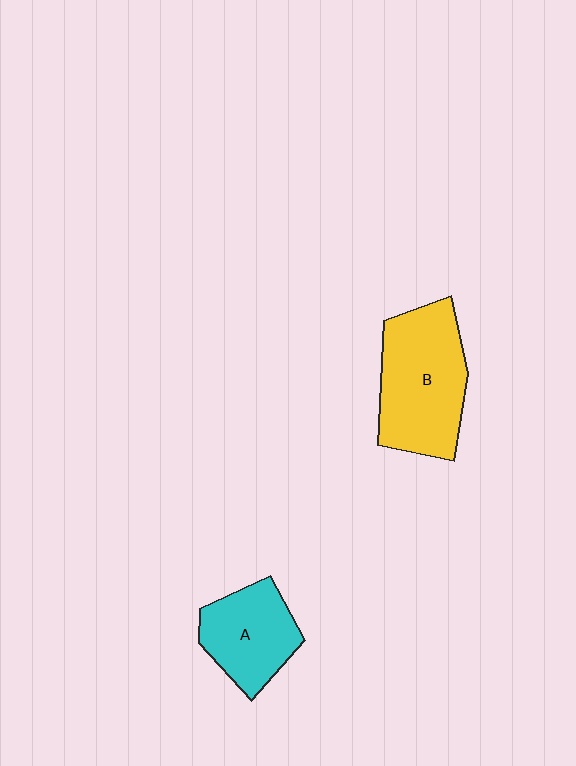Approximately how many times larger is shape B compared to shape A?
Approximately 1.5 times.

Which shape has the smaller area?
Shape A (cyan).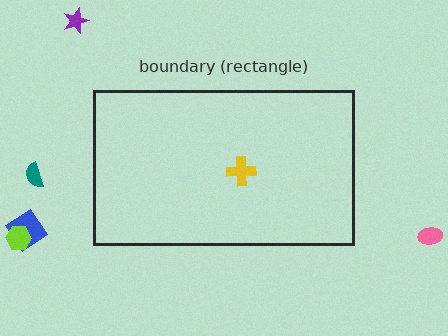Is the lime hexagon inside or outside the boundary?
Outside.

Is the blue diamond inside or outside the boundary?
Outside.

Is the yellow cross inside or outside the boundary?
Inside.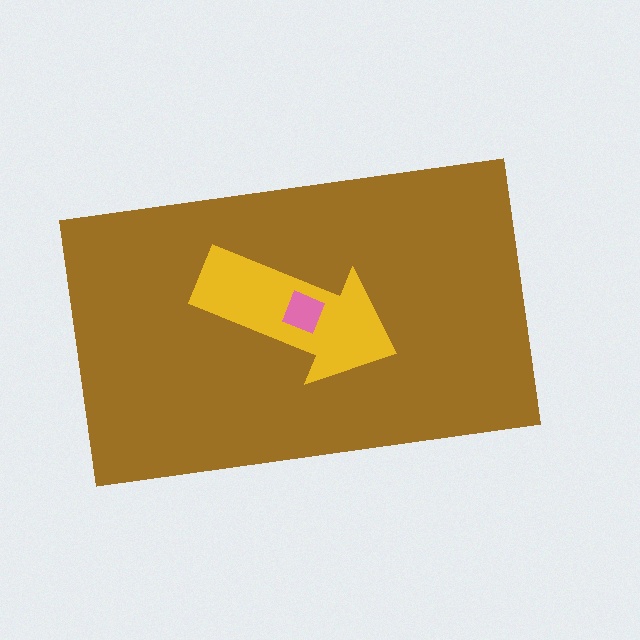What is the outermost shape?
The brown rectangle.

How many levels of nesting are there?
3.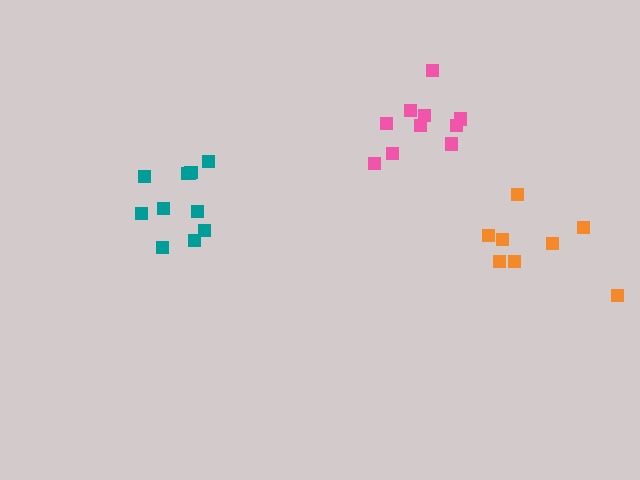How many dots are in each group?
Group 1: 8 dots, Group 2: 11 dots, Group 3: 10 dots (29 total).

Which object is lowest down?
The orange cluster is bottommost.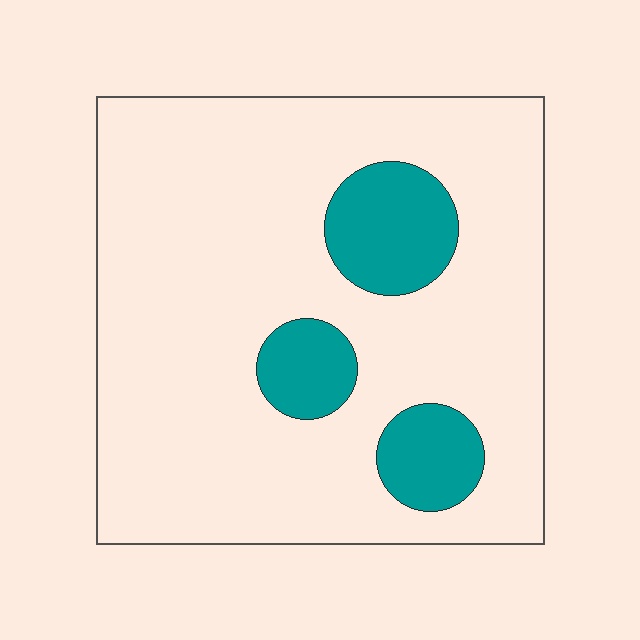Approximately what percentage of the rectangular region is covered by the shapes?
Approximately 15%.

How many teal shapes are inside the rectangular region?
3.